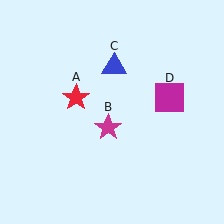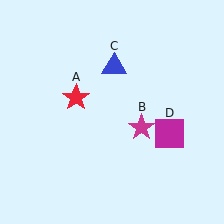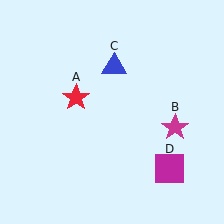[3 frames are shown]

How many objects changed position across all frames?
2 objects changed position: magenta star (object B), magenta square (object D).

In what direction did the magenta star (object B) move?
The magenta star (object B) moved right.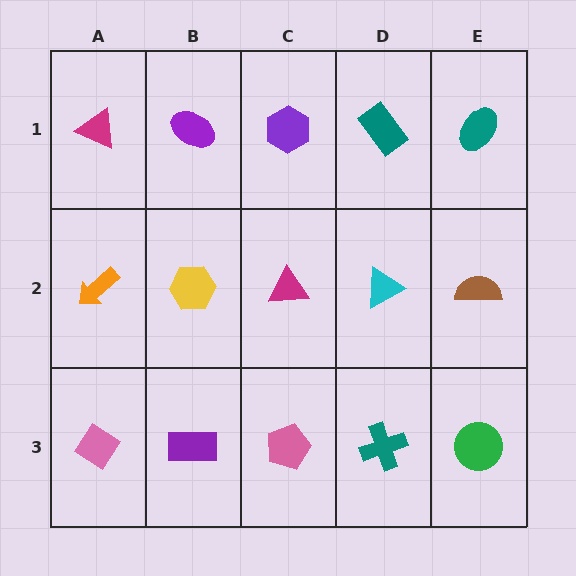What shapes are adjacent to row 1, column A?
An orange arrow (row 2, column A), a purple ellipse (row 1, column B).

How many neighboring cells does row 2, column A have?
3.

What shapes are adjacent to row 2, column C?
A purple hexagon (row 1, column C), a pink pentagon (row 3, column C), a yellow hexagon (row 2, column B), a cyan triangle (row 2, column D).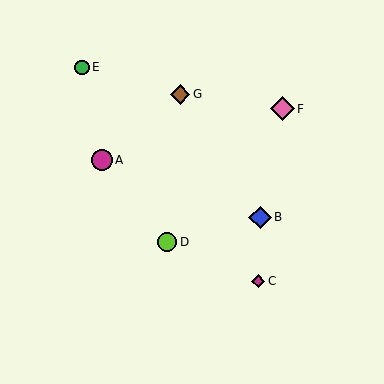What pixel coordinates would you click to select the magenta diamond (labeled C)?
Click at (258, 281) to select the magenta diamond C.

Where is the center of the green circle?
The center of the green circle is at (82, 67).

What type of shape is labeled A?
Shape A is a magenta circle.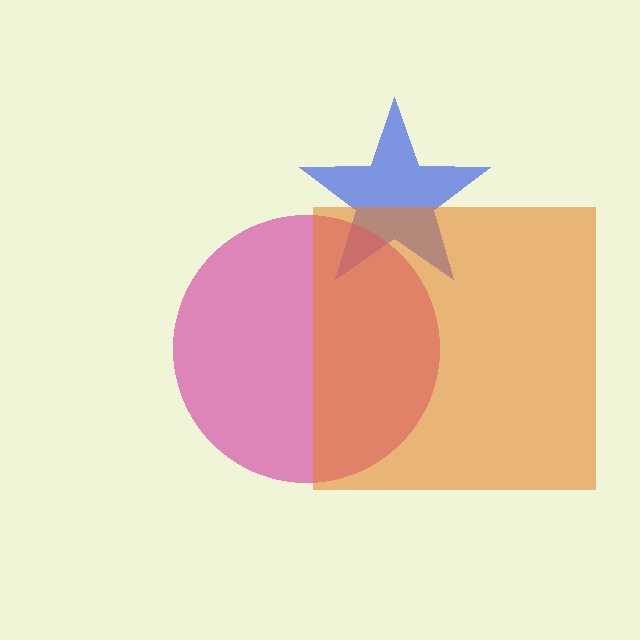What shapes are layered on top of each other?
The layered shapes are: a blue star, a magenta circle, an orange square.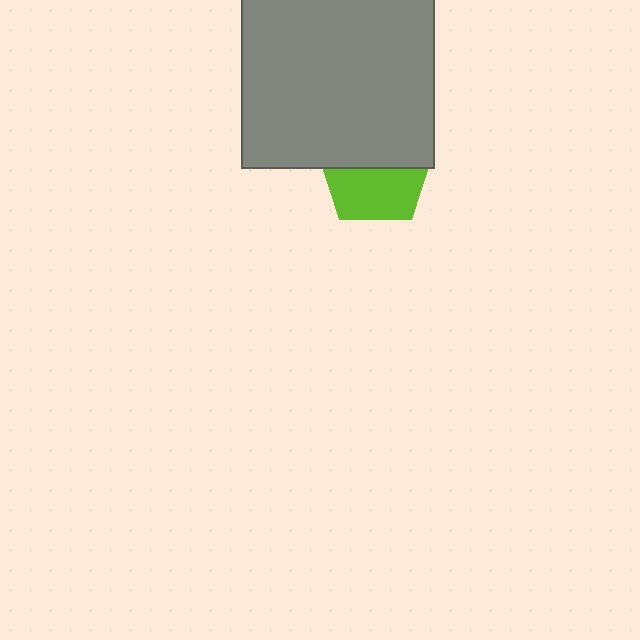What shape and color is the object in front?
The object in front is a gray square.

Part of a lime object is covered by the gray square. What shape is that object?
It is a pentagon.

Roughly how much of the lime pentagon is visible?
About half of it is visible (roughly 50%).